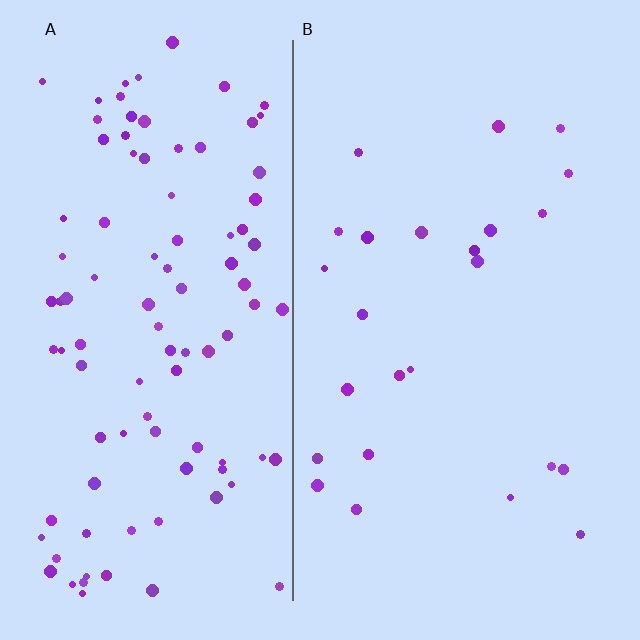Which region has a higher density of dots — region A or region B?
A (the left).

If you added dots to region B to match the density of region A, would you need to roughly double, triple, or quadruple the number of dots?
Approximately quadruple.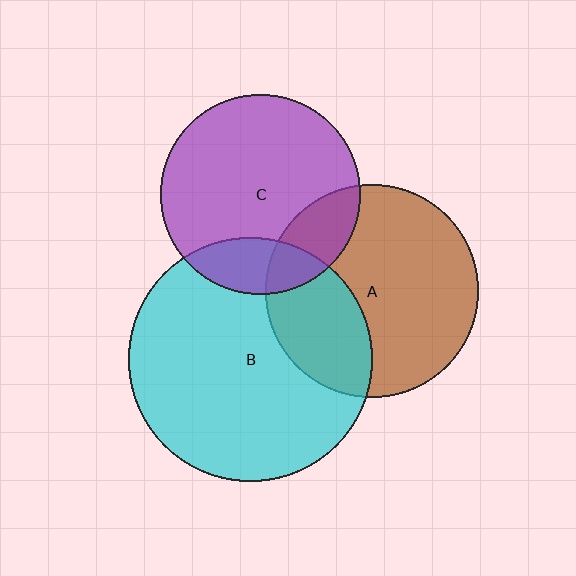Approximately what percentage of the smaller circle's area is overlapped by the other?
Approximately 20%.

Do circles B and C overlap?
Yes.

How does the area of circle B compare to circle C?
Approximately 1.5 times.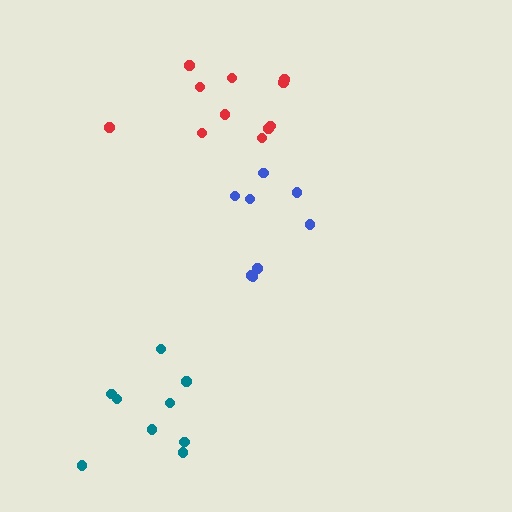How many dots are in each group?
Group 1: 8 dots, Group 2: 11 dots, Group 3: 9 dots (28 total).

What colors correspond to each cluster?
The clusters are colored: blue, red, teal.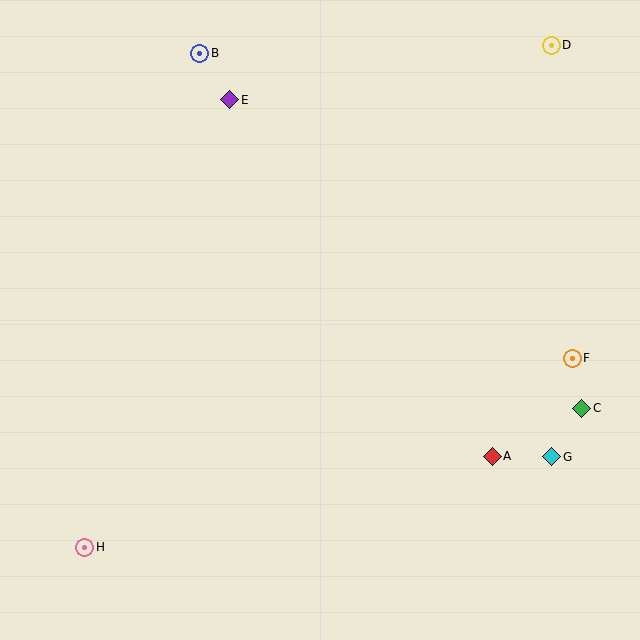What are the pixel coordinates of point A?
Point A is at (492, 456).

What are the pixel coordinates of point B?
Point B is at (200, 53).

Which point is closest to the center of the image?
Point A at (492, 456) is closest to the center.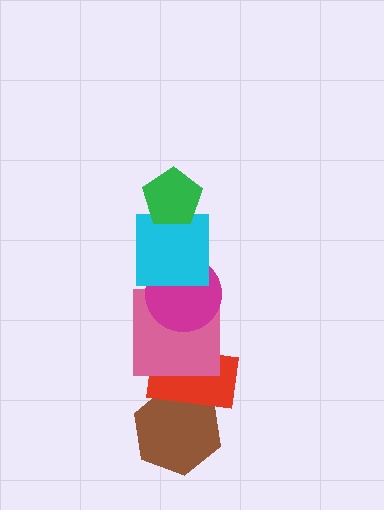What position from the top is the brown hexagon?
The brown hexagon is 6th from the top.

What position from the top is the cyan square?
The cyan square is 2nd from the top.